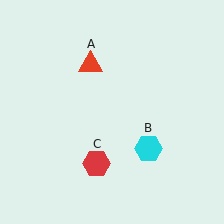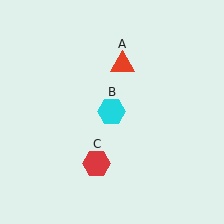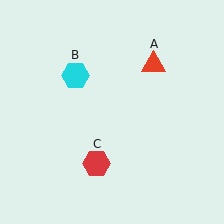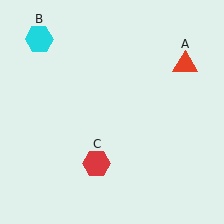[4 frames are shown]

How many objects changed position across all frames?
2 objects changed position: red triangle (object A), cyan hexagon (object B).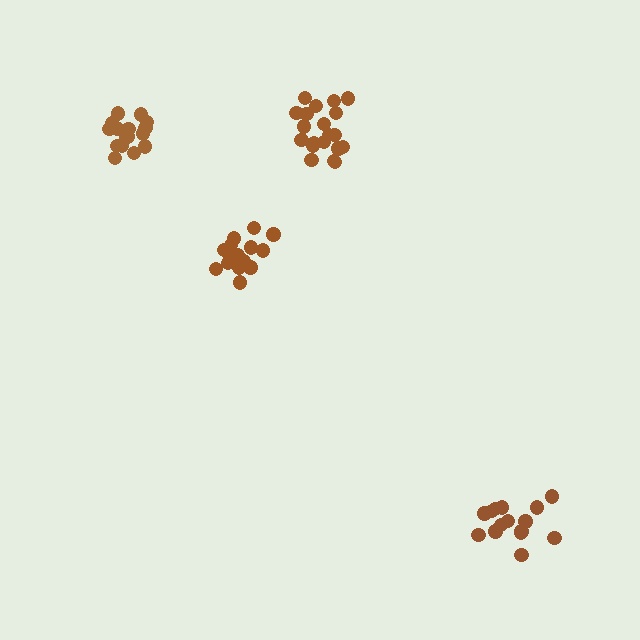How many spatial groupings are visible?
There are 4 spatial groupings.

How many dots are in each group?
Group 1: 18 dots, Group 2: 15 dots, Group 3: 16 dots, Group 4: 21 dots (70 total).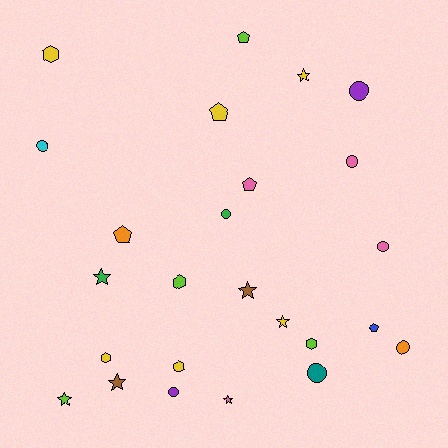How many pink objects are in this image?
There are 4 pink objects.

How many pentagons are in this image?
There are 5 pentagons.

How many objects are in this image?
There are 25 objects.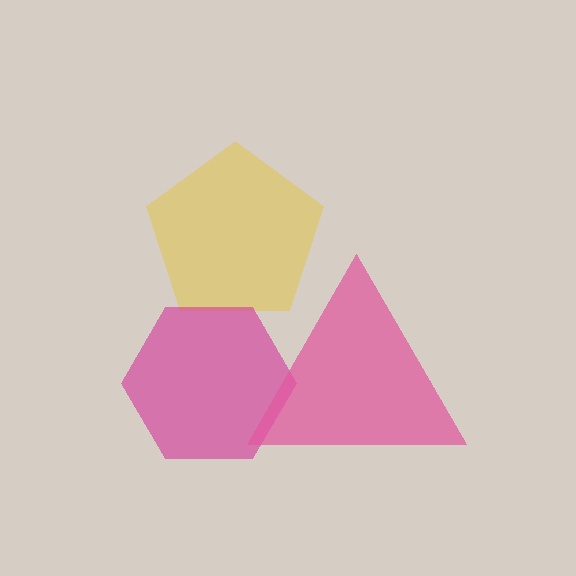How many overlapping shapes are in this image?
There are 3 overlapping shapes in the image.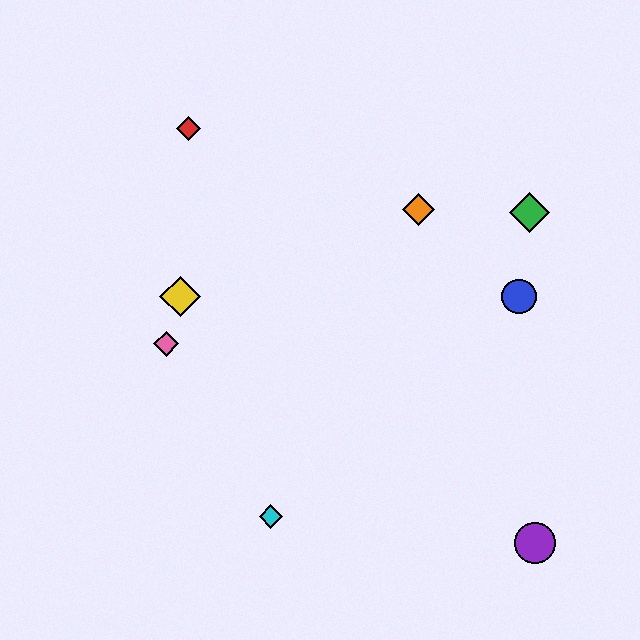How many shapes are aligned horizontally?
2 shapes (the blue circle, the yellow diamond) are aligned horizontally.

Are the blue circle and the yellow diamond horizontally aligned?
Yes, both are at y≈296.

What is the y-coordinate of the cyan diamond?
The cyan diamond is at y≈517.